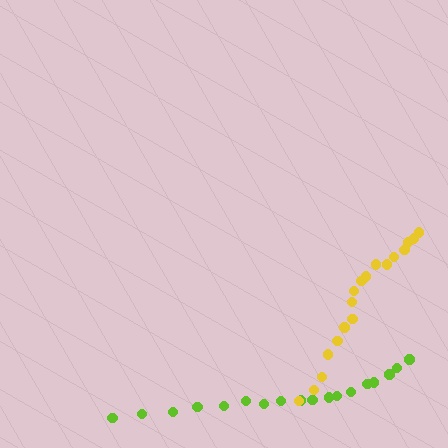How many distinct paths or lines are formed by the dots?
There are 2 distinct paths.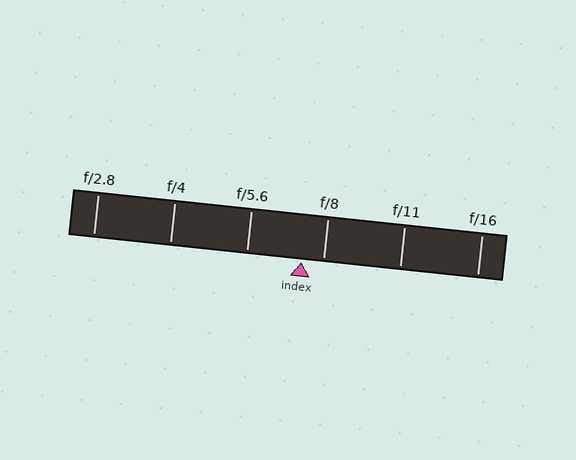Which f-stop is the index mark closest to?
The index mark is closest to f/8.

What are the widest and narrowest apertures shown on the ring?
The widest aperture shown is f/2.8 and the narrowest is f/16.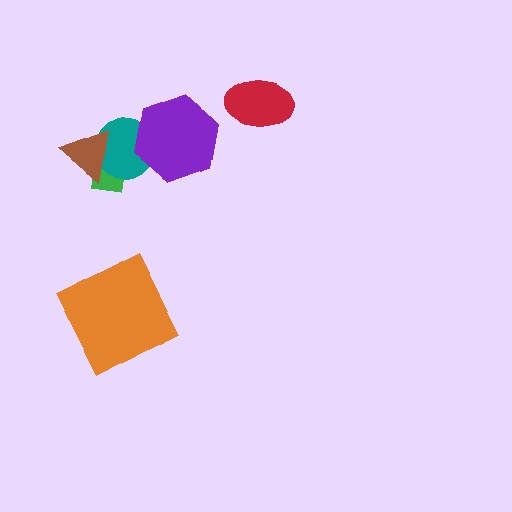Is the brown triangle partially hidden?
No, no other shape covers it.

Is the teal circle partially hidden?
Yes, it is partially covered by another shape.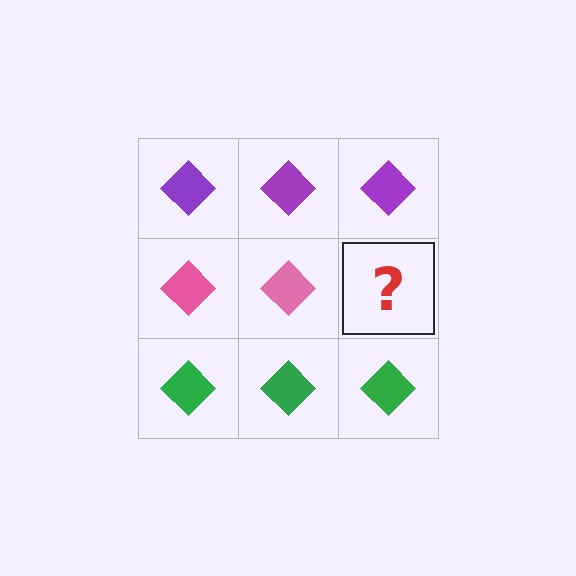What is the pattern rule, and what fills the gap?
The rule is that each row has a consistent color. The gap should be filled with a pink diamond.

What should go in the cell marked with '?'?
The missing cell should contain a pink diamond.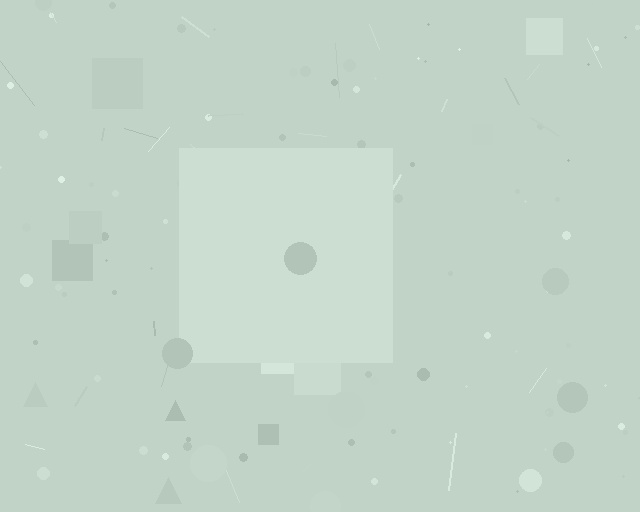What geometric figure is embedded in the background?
A square is embedded in the background.